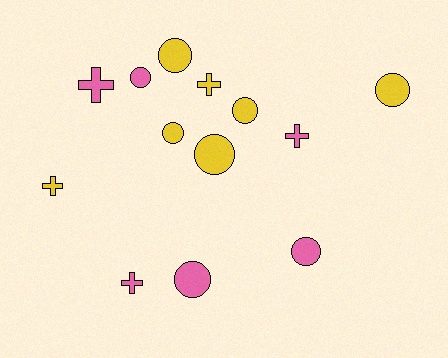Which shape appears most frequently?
Circle, with 8 objects.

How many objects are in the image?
There are 13 objects.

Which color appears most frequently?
Yellow, with 7 objects.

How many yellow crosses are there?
There are 2 yellow crosses.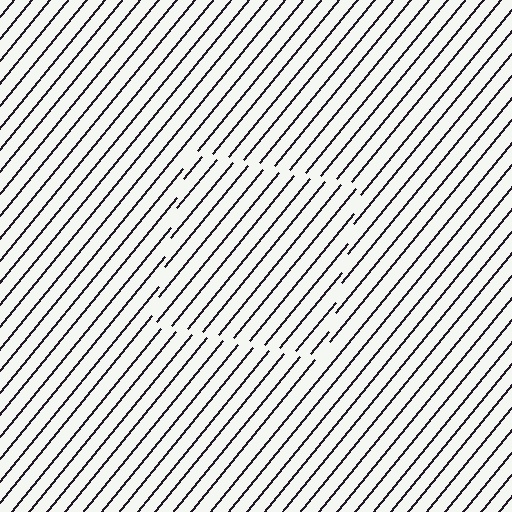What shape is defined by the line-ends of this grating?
An illusory square. The interior of the shape contains the same grating, shifted by half a period — the contour is defined by the phase discontinuity where line-ends from the inner and outer gratings abut.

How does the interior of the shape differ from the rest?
The interior of the shape contains the same grating, shifted by half a period — the contour is defined by the phase discontinuity where line-ends from the inner and outer gratings abut.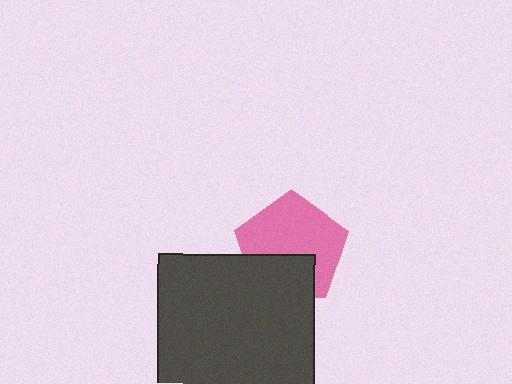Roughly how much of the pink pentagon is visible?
Most of it is visible (roughly 66%).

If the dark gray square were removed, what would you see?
You would see the complete pink pentagon.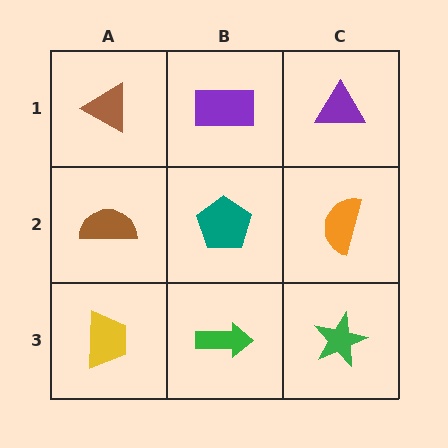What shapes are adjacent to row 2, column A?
A brown triangle (row 1, column A), a yellow trapezoid (row 3, column A), a teal pentagon (row 2, column B).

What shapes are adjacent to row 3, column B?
A teal pentagon (row 2, column B), a yellow trapezoid (row 3, column A), a green star (row 3, column C).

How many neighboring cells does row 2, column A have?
3.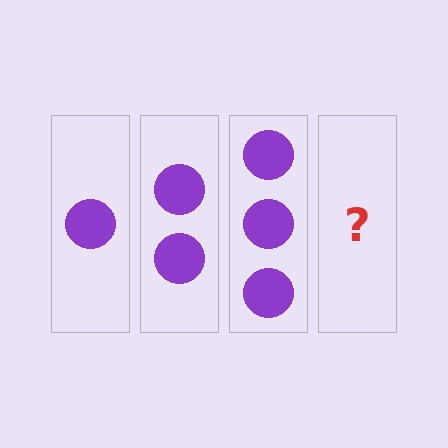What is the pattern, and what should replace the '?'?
The pattern is that each step adds one more circle. The '?' should be 4 circles.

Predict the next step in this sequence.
The next step is 4 circles.